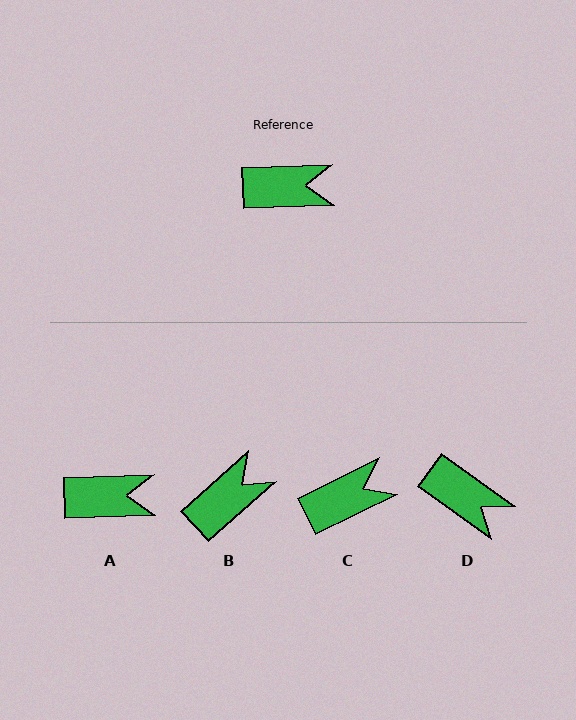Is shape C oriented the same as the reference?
No, it is off by about 24 degrees.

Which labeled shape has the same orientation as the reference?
A.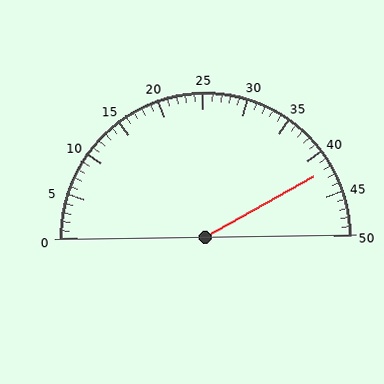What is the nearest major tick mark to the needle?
The nearest major tick mark is 40.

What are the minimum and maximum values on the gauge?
The gauge ranges from 0 to 50.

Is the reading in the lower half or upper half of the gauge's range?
The reading is in the upper half of the range (0 to 50).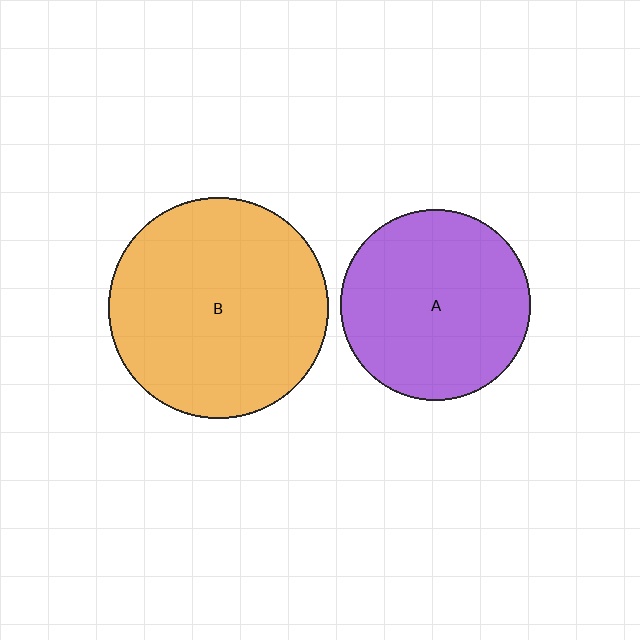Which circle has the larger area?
Circle B (orange).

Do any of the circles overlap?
No, none of the circles overlap.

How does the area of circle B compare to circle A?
Approximately 1.3 times.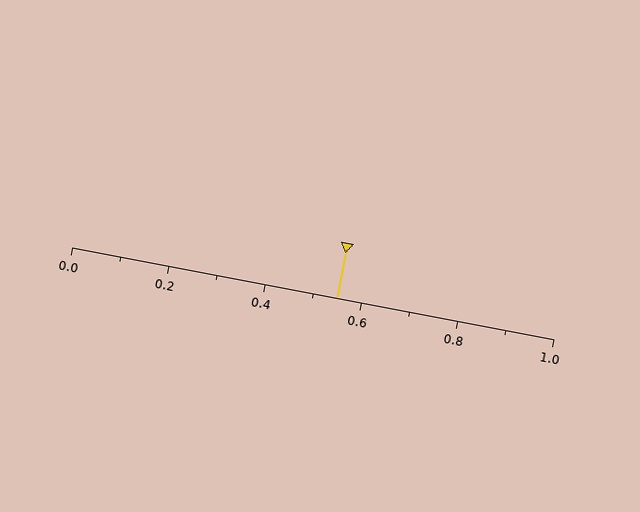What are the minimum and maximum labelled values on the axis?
The axis runs from 0.0 to 1.0.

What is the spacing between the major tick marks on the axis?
The major ticks are spaced 0.2 apart.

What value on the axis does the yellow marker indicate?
The marker indicates approximately 0.55.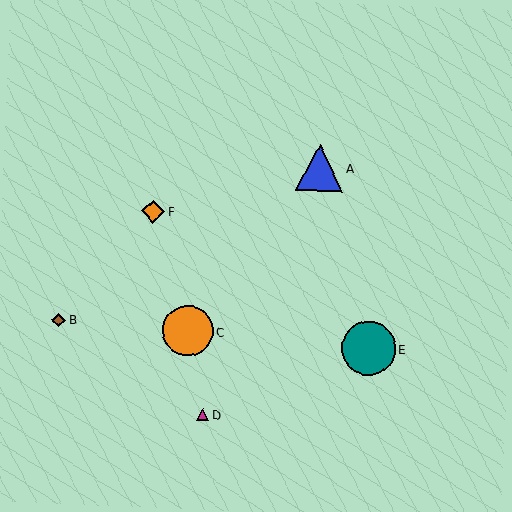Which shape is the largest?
The teal circle (labeled E) is the largest.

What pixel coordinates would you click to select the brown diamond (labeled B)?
Click at (59, 320) to select the brown diamond B.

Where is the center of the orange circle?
The center of the orange circle is at (188, 331).